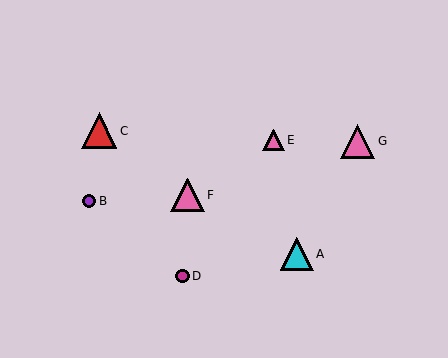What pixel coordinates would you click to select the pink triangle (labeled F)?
Click at (188, 195) to select the pink triangle F.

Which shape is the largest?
The red triangle (labeled C) is the largest.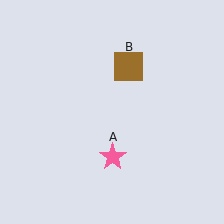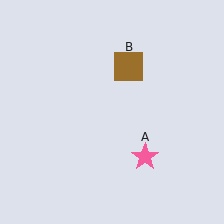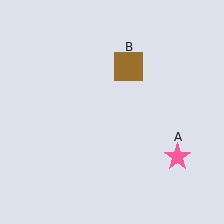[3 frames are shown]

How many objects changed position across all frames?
1 object changed position: pink star (object A).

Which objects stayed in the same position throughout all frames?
Brown square (object B) remained stationary.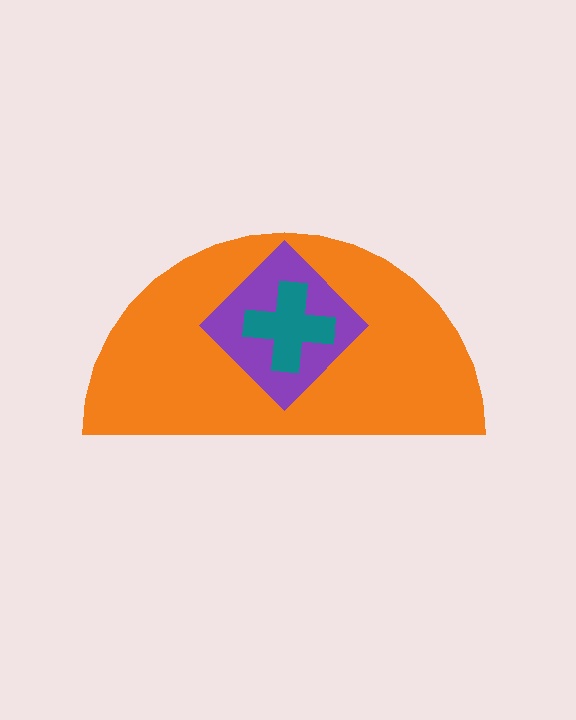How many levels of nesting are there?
3.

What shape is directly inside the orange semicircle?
The purple diamond.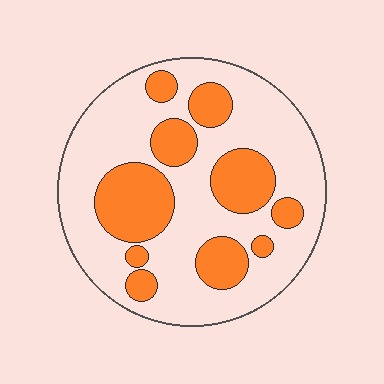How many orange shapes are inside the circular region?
10.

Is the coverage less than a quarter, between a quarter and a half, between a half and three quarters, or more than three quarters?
Between a quarter and a half.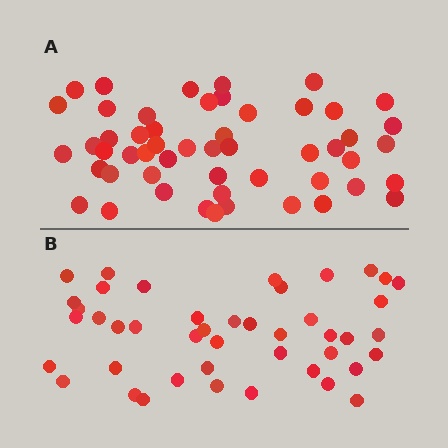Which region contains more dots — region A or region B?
Region A (the top region) has more dots.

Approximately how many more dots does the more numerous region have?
Region A has roughly 8 or so more dots than region B.